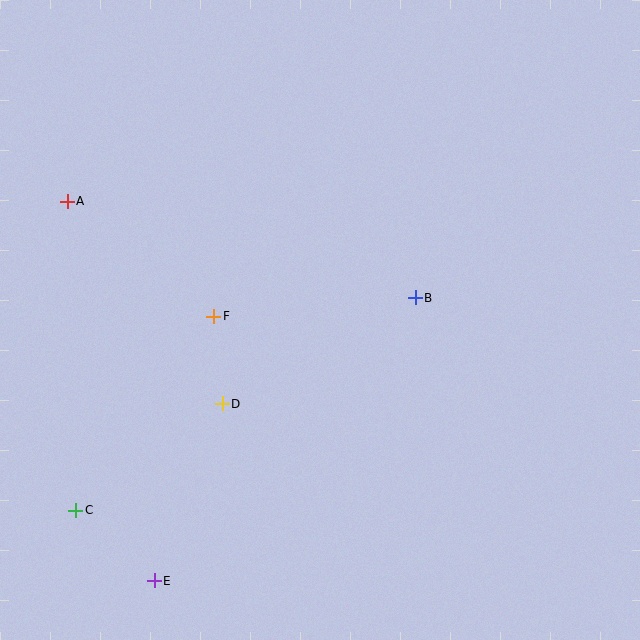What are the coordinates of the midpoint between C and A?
The midpoint between C and A is at (71, 356).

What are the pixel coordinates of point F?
Point F is at (214, 316).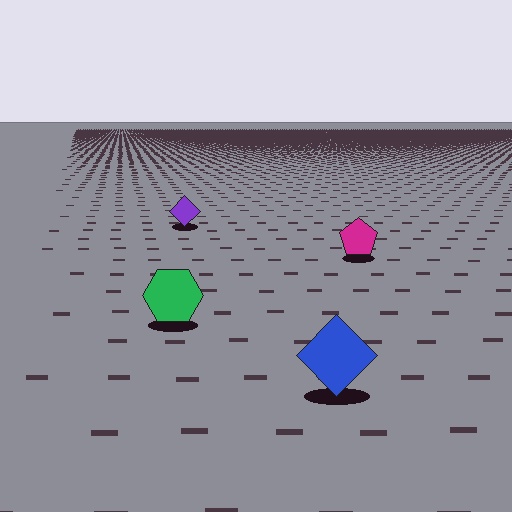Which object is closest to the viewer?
The blue diamond is closest. The texture marks near it are larger and more spread out.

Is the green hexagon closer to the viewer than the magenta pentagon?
Yes. The green hexagon is closer — you can tell from the texture gradient: the ground texture is coarser near it.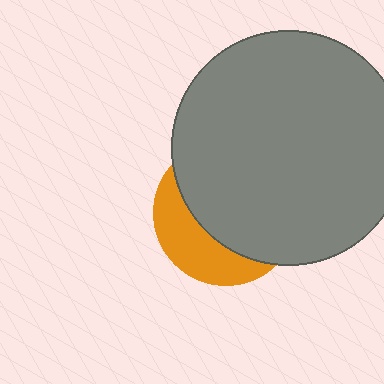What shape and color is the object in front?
The object in front is a gray circle.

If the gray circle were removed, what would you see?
You would see the complete orange circle.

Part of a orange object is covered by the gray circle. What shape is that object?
It is a circle.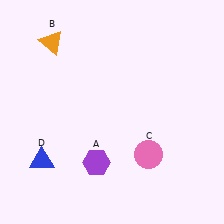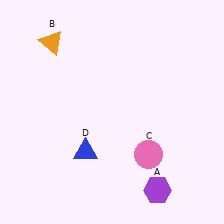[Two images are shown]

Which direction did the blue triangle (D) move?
The blue triangle (D) moved right.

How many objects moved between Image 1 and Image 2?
2 objects moved between the two images.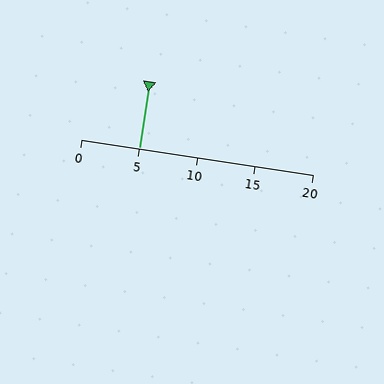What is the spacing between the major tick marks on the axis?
The major ticks are spaced 5 apart.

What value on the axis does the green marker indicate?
The marker indicates approximately 5.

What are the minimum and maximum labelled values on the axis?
The axis runs from 0 to 20.